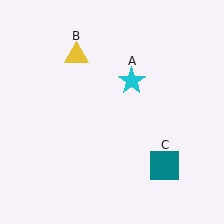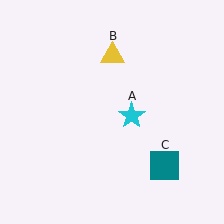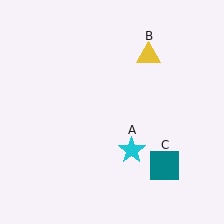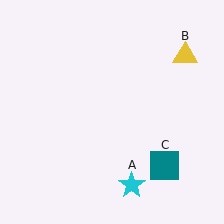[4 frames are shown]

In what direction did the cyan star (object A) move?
The cyan star (object A) moved down.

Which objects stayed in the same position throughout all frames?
Teal square (object C) remained stationary.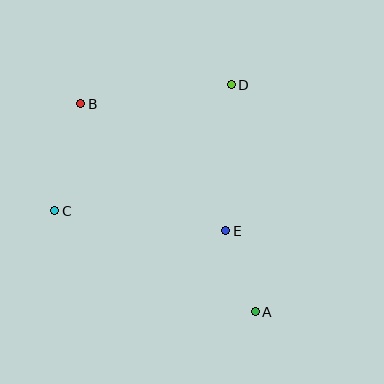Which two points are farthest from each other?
Points A and B are farthest from each other.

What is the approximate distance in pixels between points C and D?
The distance between C and D is approximately 217 pixels.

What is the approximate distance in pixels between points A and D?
The distance between A and D is approximately 229 pixels.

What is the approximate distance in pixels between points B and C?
The distance between B and C is approximately 110 pixels.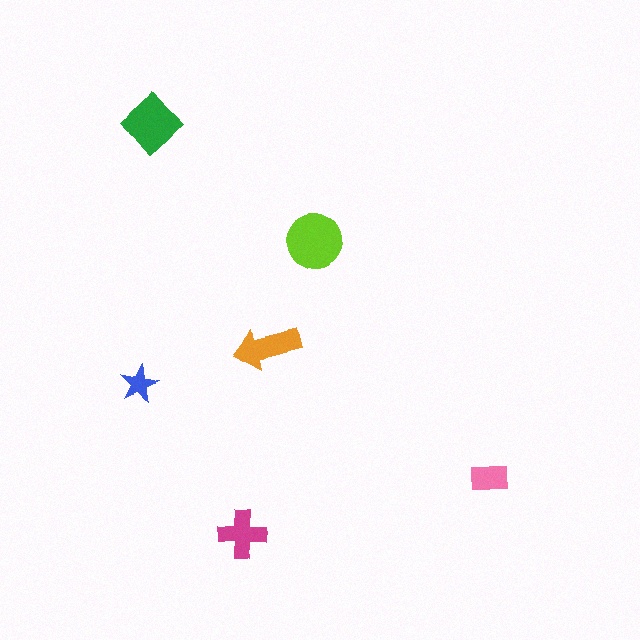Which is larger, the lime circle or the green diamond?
The lime circle.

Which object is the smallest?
The blue star.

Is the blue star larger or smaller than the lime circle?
Smaller.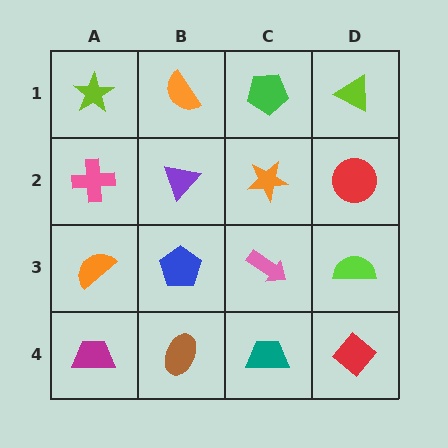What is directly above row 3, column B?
A purple triangle.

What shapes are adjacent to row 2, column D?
A lime triangle (row 1, column D), a lime semicircle (row 3, column D), an orange star (row 2, column C).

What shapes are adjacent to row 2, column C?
A green pentagon (row 1, column C), a pink arrow (row 3, column C), a purple triangle (row 2, column B), a red circle (row 2, column D).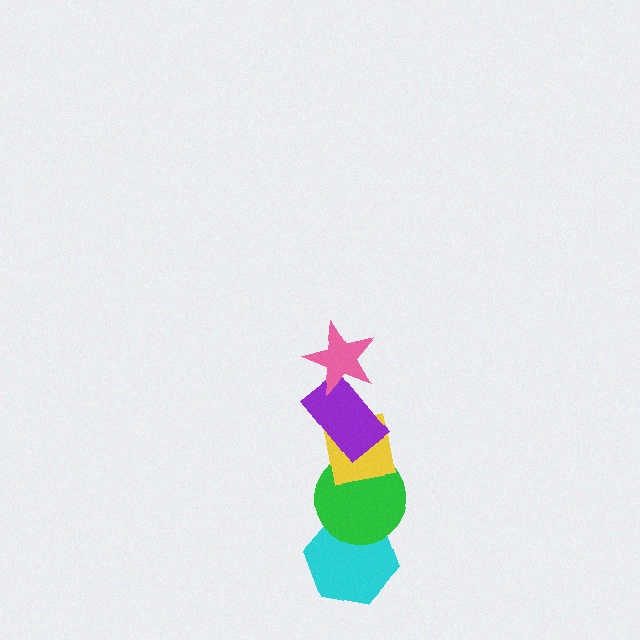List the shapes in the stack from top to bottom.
From top to bottom: the pink star, the purple rectangle, the yellow square, the green circle, the cyan hexagon.